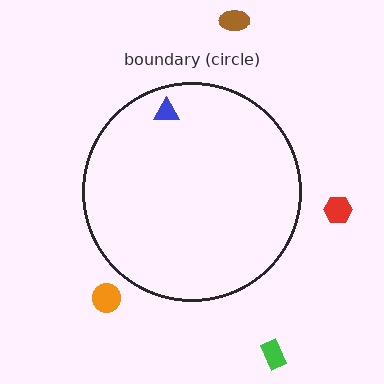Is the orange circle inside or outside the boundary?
Outside.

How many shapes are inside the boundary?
1 inside, 4 outside.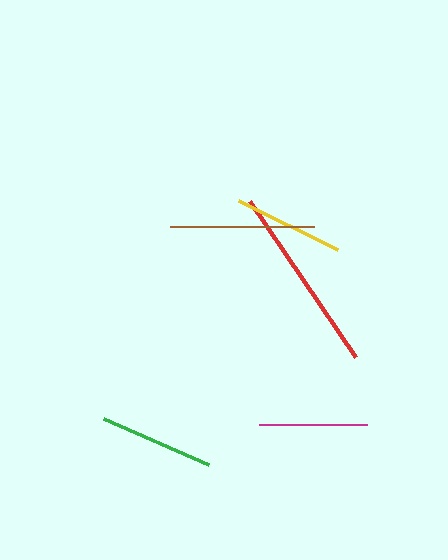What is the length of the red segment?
The red segment is approximately 189 pixels long.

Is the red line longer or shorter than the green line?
The red line is longer than the green line.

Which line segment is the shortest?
The magenta line is the shortest at approximately 108 pixels.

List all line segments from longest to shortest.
From longest to shortest: red, brown, green, yellow, magenta.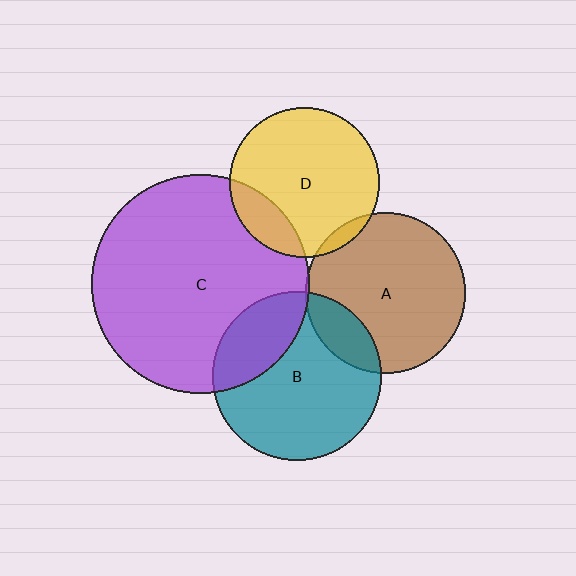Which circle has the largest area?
Circle C (purple).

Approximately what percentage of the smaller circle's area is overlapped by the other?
Approximately 25%.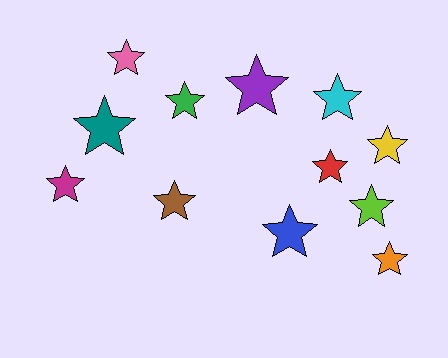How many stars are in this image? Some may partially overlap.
There are 12 stars.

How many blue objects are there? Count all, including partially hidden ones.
There is 1 blue object.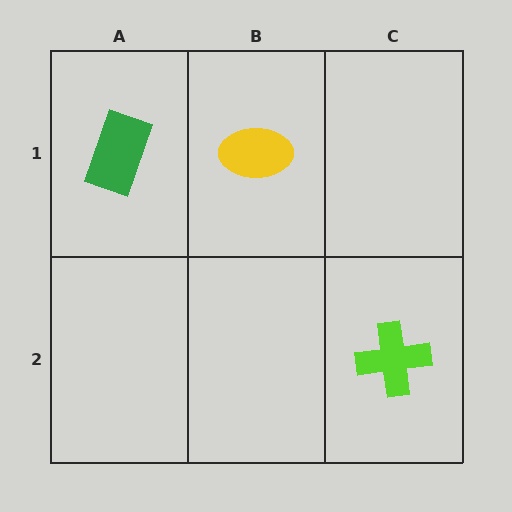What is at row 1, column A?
A green rectangle.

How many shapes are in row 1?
2 shapes.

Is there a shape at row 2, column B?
No, that cell is empty.